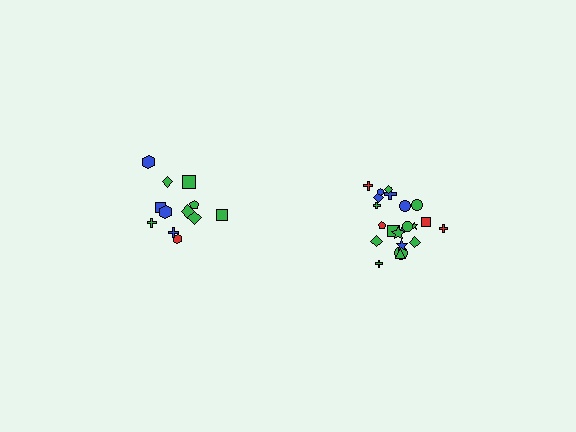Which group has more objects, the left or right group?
The right group.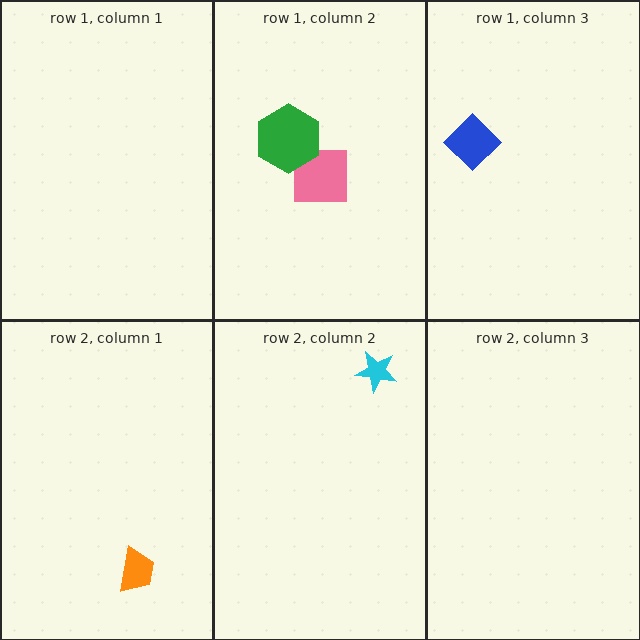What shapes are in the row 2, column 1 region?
The orange trapezoid.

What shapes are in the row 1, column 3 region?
The blue diamond.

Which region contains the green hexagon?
The row 1, column 2 region.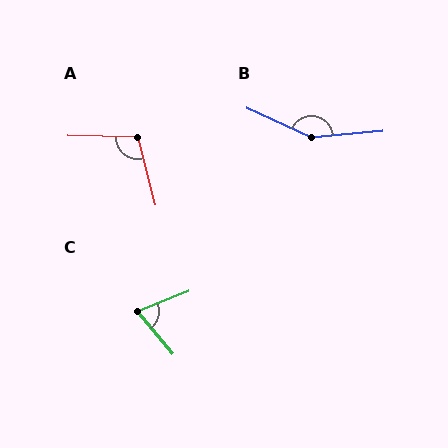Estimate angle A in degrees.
Approximately 106 degrees.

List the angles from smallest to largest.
C (71°), A (106°), B (150°).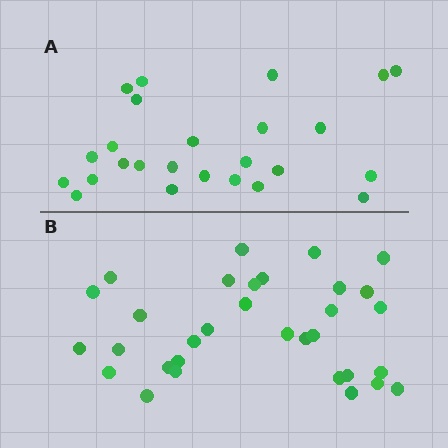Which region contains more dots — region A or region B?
Region B (the bottom region) has more dots.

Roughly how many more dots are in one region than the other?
Region B has roughly 8 or so more dots than region A.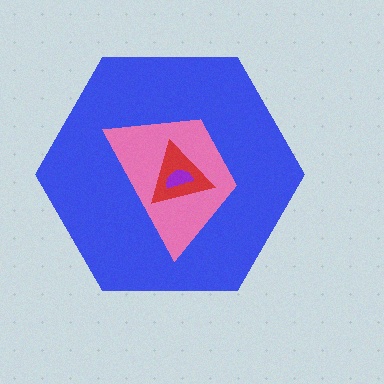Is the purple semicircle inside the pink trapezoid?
Yes.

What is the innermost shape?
The purple semicircle.